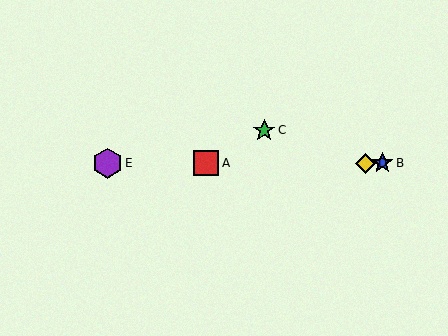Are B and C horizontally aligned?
No, B is at y≈163 and C is at y≈130.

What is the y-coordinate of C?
Object C is at y≈130.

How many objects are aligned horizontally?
4 objects (A, B, D, E) are aligned horizontally.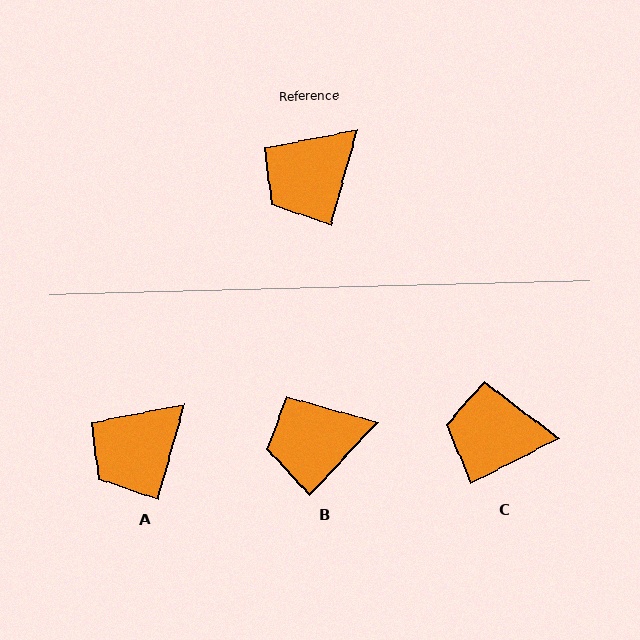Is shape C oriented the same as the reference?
No, it is off by about 48 degrees.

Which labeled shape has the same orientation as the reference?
A.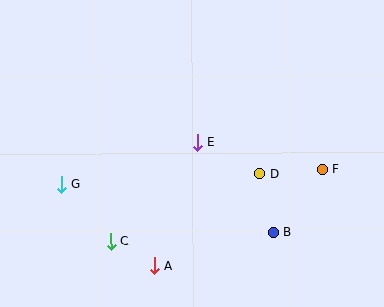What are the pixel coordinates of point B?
Point B is at (274, 232).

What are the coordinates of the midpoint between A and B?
The midpoint between A and B is at (214, 249).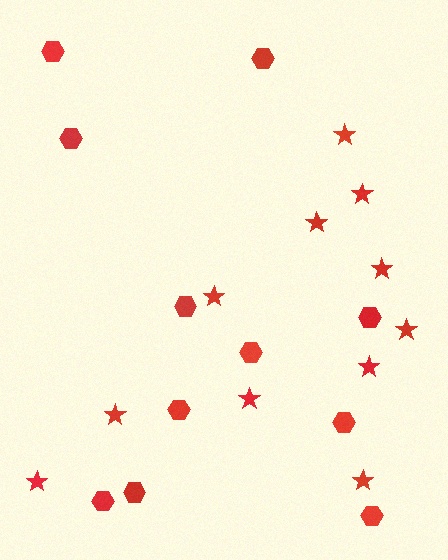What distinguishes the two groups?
There are 2 groups: one group of stars (11) and one group of hexagons (11).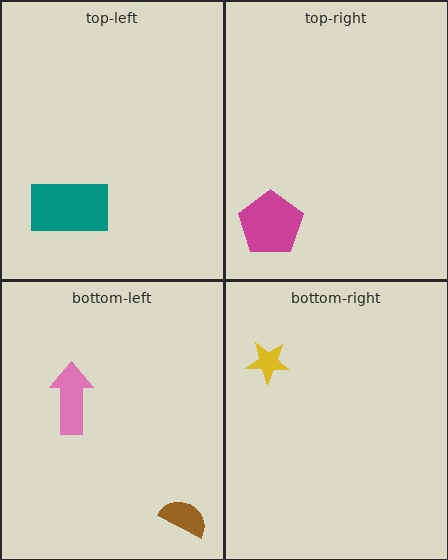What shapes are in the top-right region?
The magenta pentagon.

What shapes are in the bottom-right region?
The yellow star.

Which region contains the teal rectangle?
The top-left region.